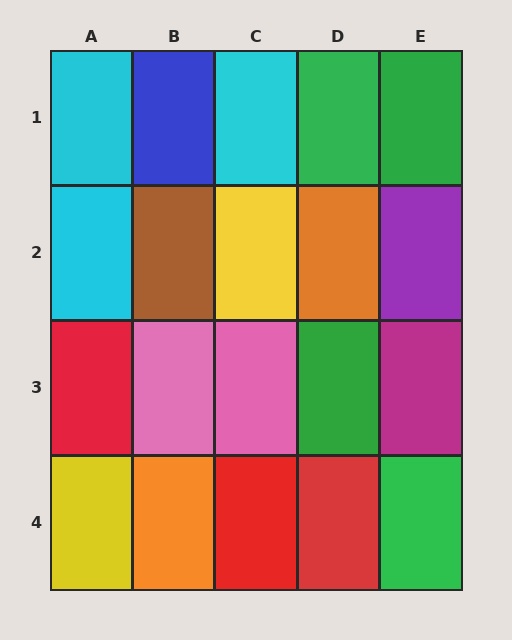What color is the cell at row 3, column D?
Green.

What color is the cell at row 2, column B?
Brown.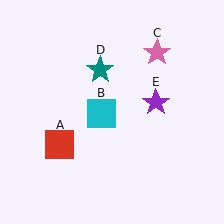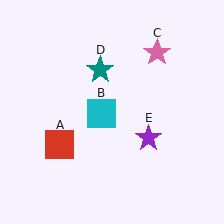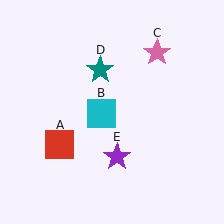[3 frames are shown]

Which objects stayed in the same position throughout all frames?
Red square (object A) and cyan square (object B) and pink star (object C) and teal star (object D) remained stationary.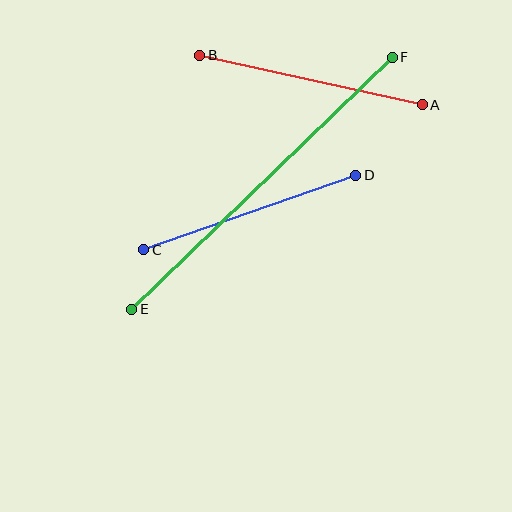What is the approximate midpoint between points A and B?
The midpoint is at approximately (311, 80) pixels.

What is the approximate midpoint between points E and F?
The midpoint is at approximately (262, 183) pixels.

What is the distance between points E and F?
The distance is approximately 362 pixels.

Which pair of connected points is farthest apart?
Points E and F are farthest apart.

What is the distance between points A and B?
The distance is approximately 228 pixels.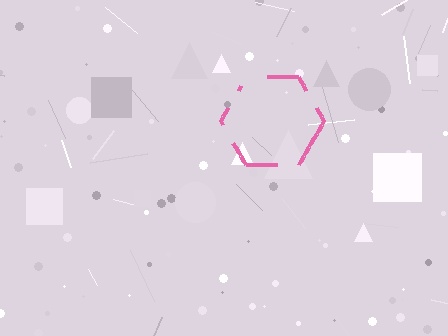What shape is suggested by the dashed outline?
The dashed outline suggests a hexagon.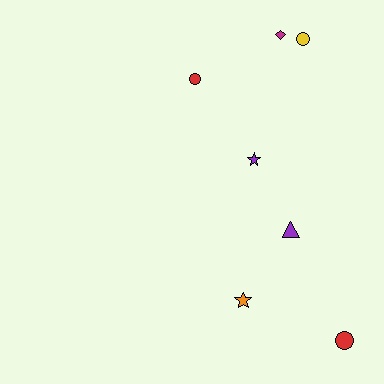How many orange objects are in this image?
There is 1 orange object.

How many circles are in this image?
There are 3 circles.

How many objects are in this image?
There are 7 objects.